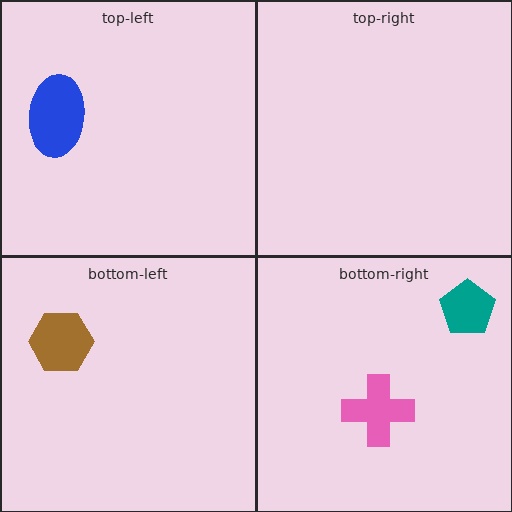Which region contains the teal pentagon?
The bottom-right region.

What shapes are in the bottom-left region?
The brown hexagon.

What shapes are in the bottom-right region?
The teal pentagon, the pink cross.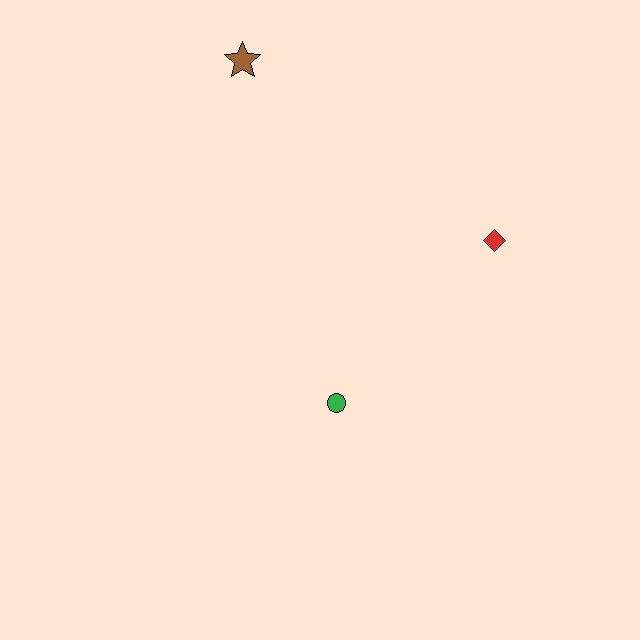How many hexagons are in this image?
There are no hexagons.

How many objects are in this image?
There are 3 objects.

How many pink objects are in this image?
There are no pink objects.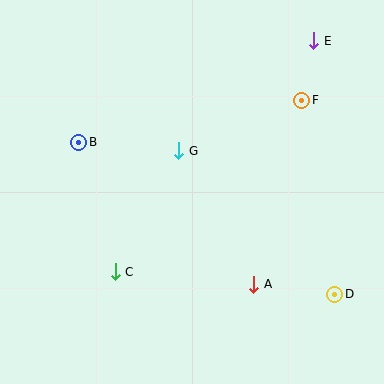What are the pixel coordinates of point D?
Point D is at (335, 294).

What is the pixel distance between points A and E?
The distance between A and E is 251 pixels.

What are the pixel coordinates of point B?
Point B is at (79, 142).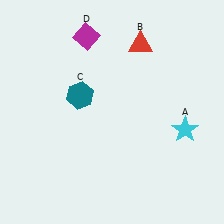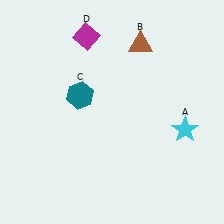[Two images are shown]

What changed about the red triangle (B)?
In Image 1, B is red. In Image 2, it changed to brown.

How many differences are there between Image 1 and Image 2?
There is 1 difference between the two images.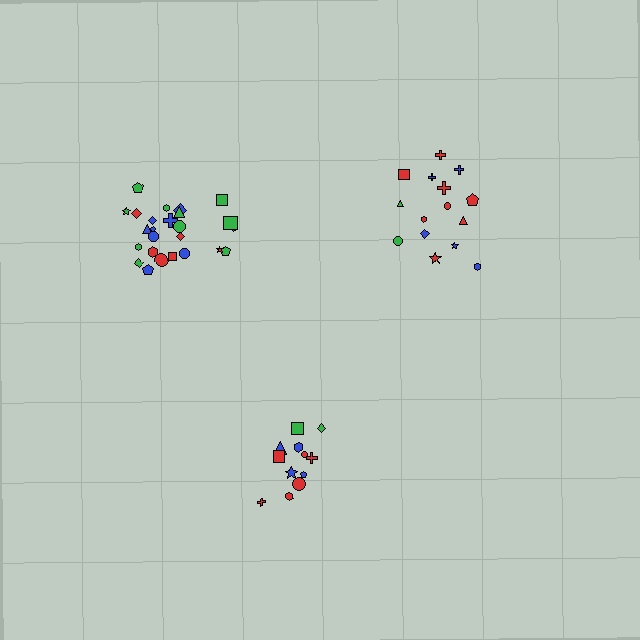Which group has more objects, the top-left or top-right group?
The top-left group.